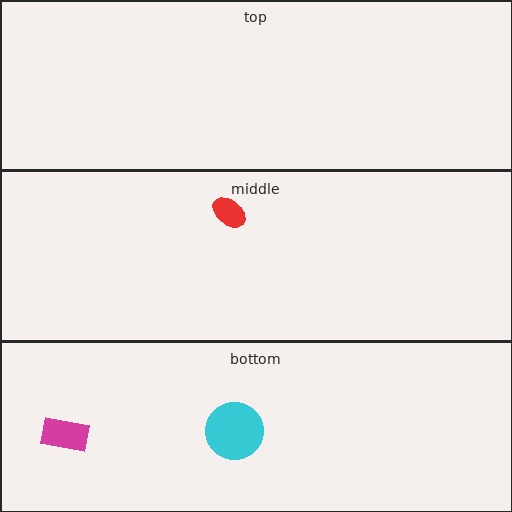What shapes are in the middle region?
The red ellipse.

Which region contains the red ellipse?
The middle region.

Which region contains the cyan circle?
The bottom region.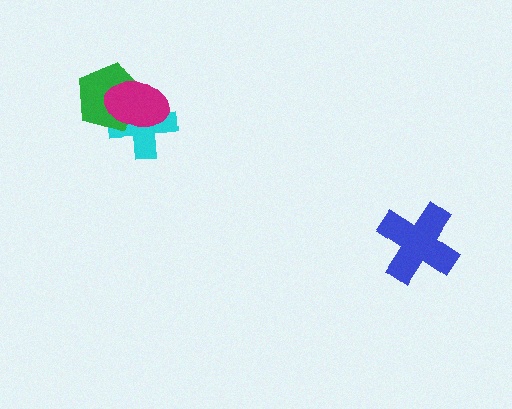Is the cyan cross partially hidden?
Yes, it is partially covered by another shape.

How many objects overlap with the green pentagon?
2 objects overlap with the green pentagon.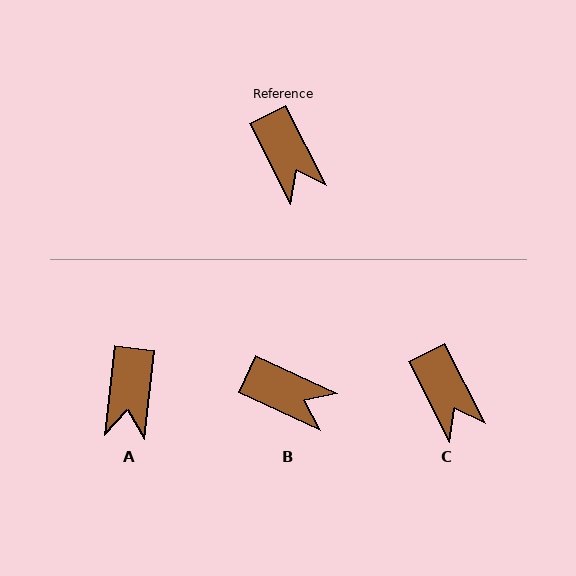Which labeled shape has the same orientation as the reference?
C.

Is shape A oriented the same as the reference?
No, it is off by about 33 degrees.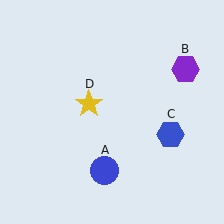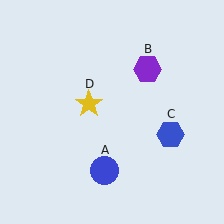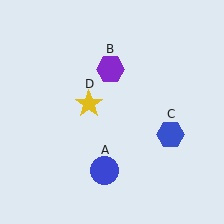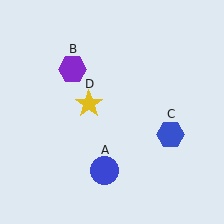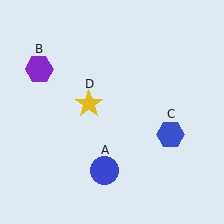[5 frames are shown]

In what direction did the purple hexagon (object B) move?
The purple hexagon (object B) moved left.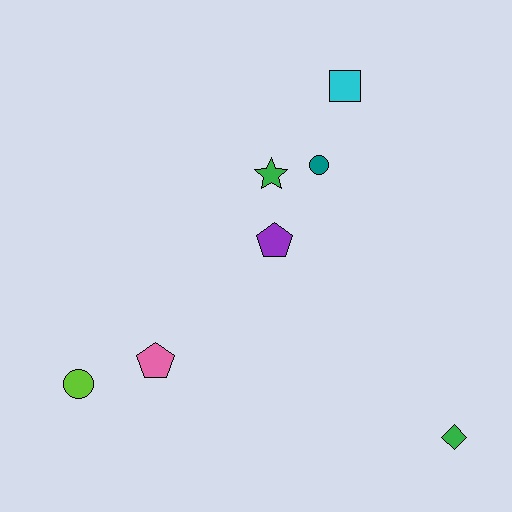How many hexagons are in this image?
There are no hexagons.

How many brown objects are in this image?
There are no brown objects.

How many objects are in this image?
There are 7 objects.